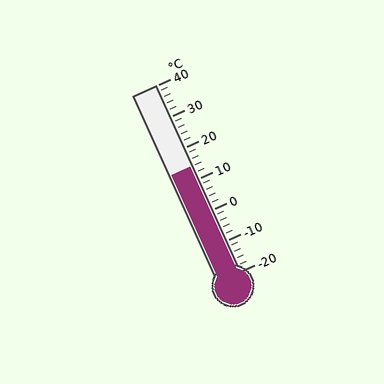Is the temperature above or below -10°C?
The temperature is above -10°C.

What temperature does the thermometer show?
The thermometer shows approximately 14°C.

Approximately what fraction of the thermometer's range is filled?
The thermometer is filled to approximately 55% of its range.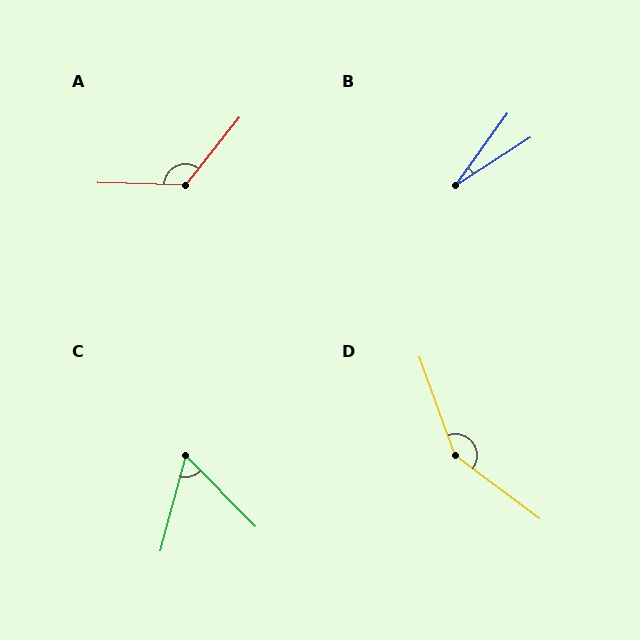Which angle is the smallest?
B, at approximately 21 degrees.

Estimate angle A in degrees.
Approximately 127 degrees.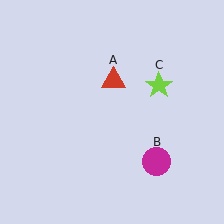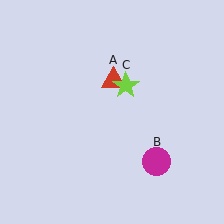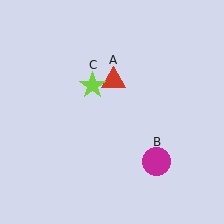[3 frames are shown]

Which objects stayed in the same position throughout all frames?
Red triangle (object A) and magenta circle (object B) remained stationary.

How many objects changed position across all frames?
1 object changed position: lime star (object C).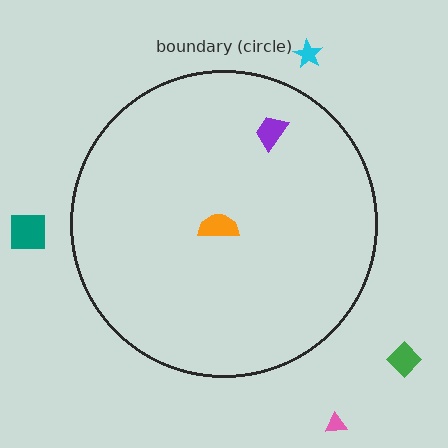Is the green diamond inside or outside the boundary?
Outside.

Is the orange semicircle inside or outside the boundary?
Inside.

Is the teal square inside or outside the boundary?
Outside.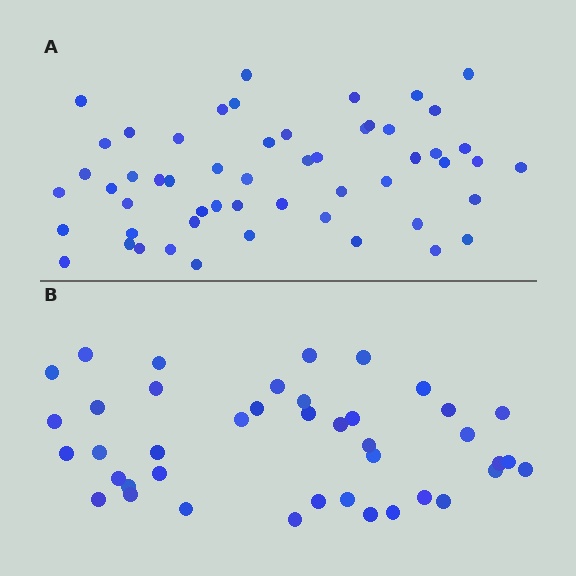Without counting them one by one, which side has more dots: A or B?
Region A (the top region) has more dots.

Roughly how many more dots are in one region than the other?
Region A has approximately 15 more dots than region B.